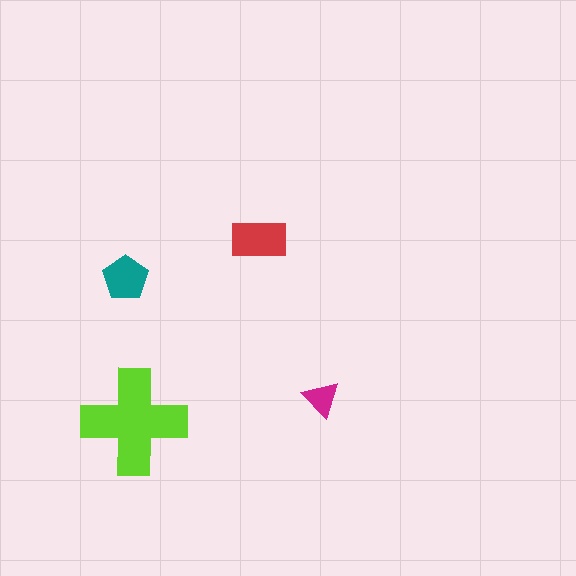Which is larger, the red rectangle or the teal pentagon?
The red rectangle.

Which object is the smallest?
The magenta triangle.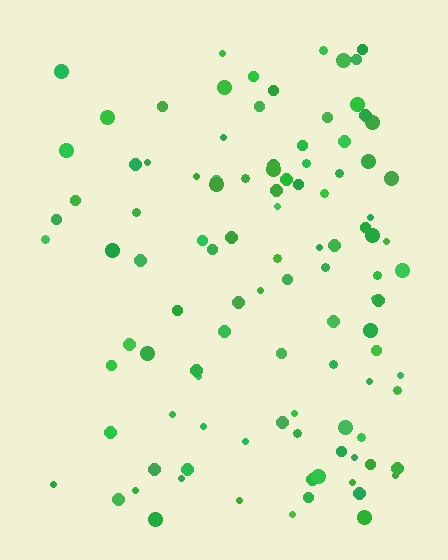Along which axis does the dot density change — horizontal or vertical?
Horizontal.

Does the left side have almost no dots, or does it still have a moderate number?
Still a moderate number, just noticeably fewer than the right.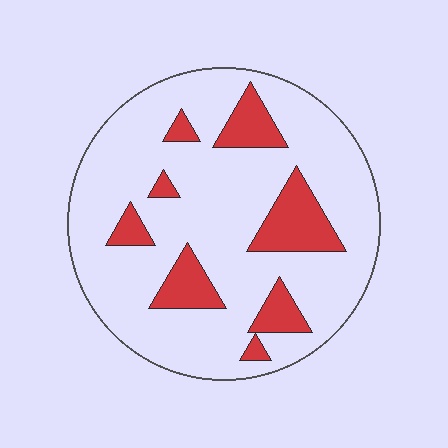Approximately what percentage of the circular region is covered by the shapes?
Approximately 20%.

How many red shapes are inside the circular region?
8.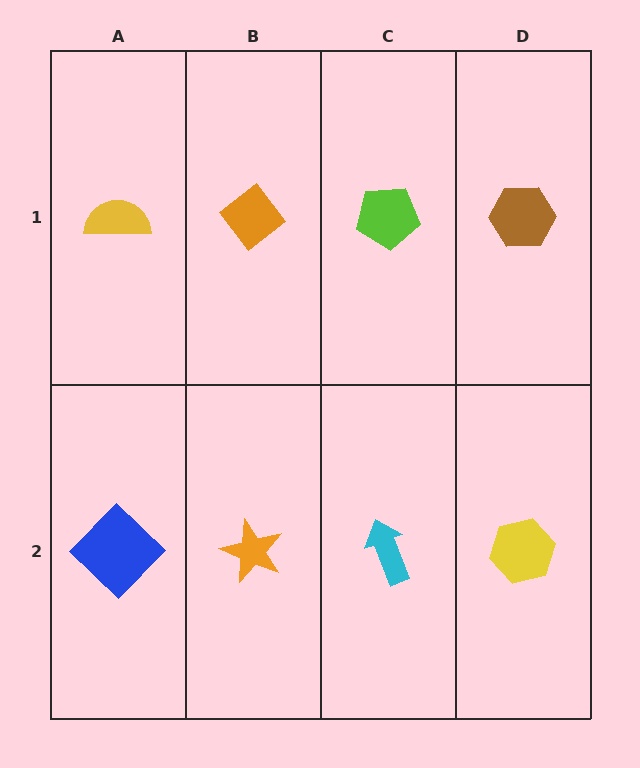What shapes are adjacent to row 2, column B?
An orange diamond (row 1, column B), a blue diamond (row 2, column A), a cyan arrow (row 2, column C).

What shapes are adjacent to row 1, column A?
A blue diamond (row 2, column A), an orange diamond (row 1, column B).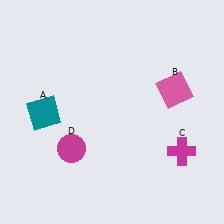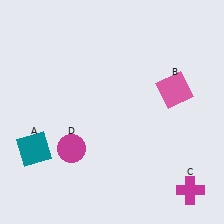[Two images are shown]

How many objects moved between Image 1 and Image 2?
2 objects moved between the two images.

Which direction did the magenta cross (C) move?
The magenta cross (C) moved down.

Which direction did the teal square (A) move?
The teal square (A) moved down.